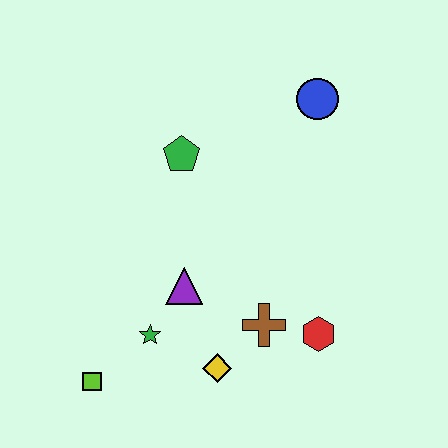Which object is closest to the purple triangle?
The green star is closest to the purple triangle.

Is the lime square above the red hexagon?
No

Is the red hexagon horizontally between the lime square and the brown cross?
No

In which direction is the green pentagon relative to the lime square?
The green pentagon is above the lime square.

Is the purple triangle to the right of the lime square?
Yes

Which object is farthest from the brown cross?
The blue circle is farthest from the brown cross.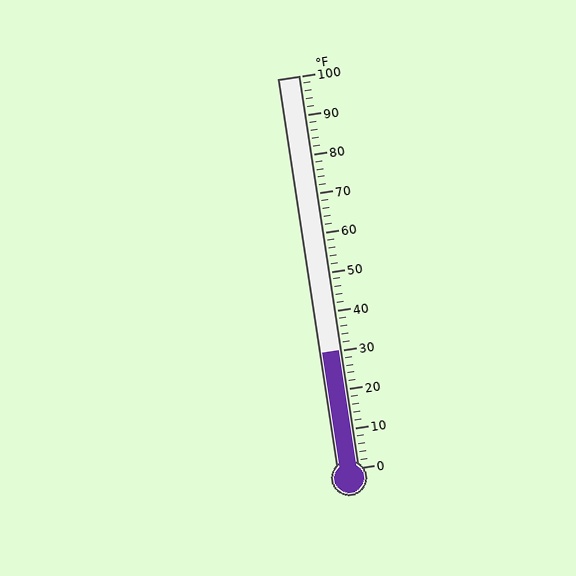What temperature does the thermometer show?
The thermometer shows approximately 30°F.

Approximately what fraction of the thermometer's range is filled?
The thermometer is filled to approximately 30% of its range.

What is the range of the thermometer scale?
The thermometer scale ranges from 0°F to 100°F.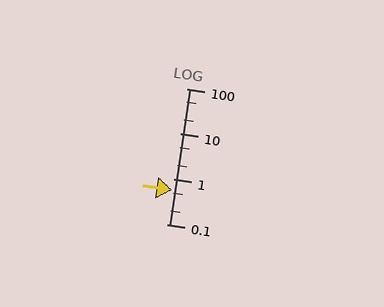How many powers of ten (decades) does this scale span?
The scale spans 3 decades, from 0.1 to 100.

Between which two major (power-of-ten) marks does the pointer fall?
The pointer is between 0.1 and 1.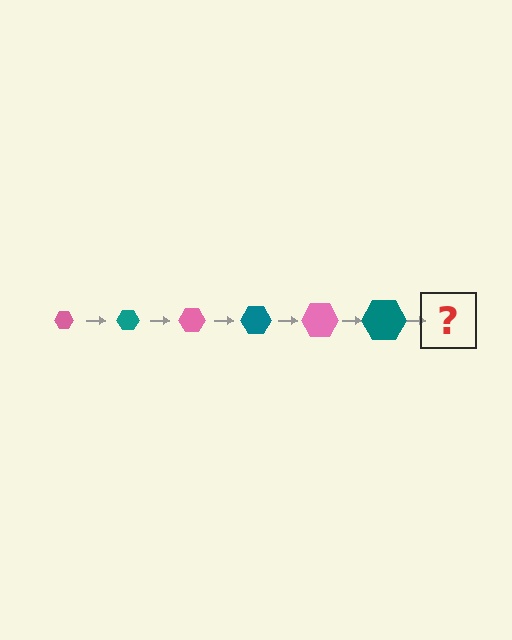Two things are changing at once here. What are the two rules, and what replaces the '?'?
The two rules are that the hexagon grows larger each step and the color cycles through pink and teal. The '?' should be a pink hexagon, larger than the previous one.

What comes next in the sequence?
The next element should be a pink hexagon, larger than the previous one.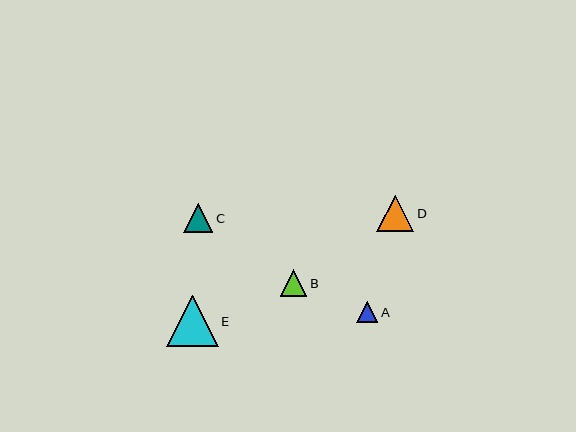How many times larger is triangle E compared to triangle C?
Triangle E is approximately 1.8 times the size of triangle C.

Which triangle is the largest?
Triangle E is the largest with a size of approximately 51 pixels.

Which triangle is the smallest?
Triangle A is the smallest with a size of approximately 21 pixels.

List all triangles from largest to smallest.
From largest to smallest: E, D, C, B, A.